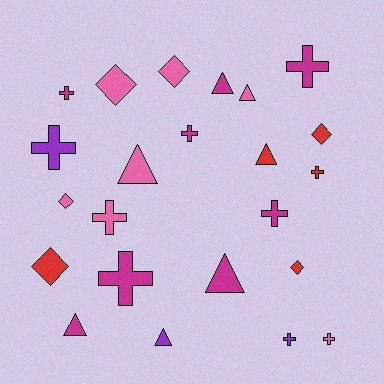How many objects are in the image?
There are 23 objects.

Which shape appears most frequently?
Cross, with 10 objects.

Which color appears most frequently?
Magenta, with 8 objects.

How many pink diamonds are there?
There are 3 pink diamonds.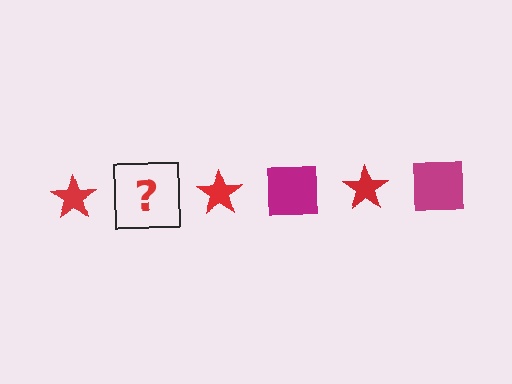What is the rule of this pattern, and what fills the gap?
The rule is that the pattern alternates between red star and magenta square. The gap should be filled with a magenta square.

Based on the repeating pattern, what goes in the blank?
The blank should be a magenta square.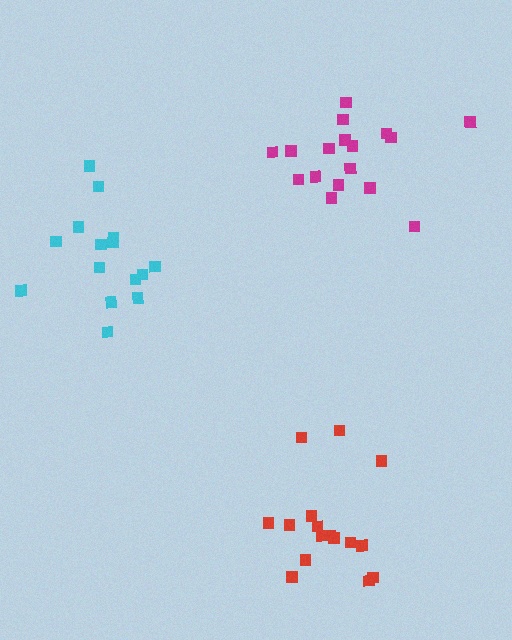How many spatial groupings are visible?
There are 3 spatial groupings.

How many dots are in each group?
Group 1: 15 dots, Group 2: 17 dots, Group 3: 16 dots (48 total).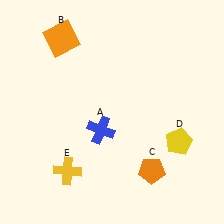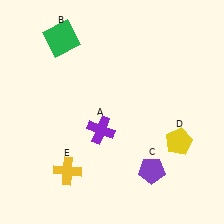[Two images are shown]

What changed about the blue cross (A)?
In Image 1, A is blue. In Image 2, it changed to purple.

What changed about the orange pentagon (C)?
In Image 1, C is orange. In Image 2, it changed to purple.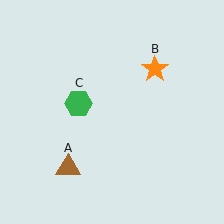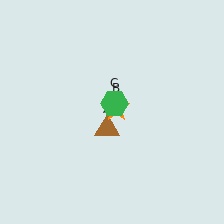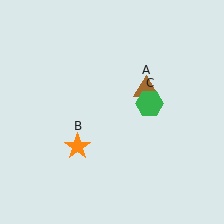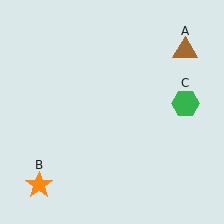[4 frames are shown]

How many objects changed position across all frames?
3 objects changed position: brown triangle (object A), orange star (object B), green hexagon (object C).